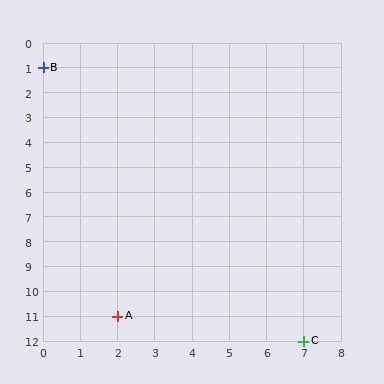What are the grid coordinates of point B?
Point B is at grid coordinates (0, 1).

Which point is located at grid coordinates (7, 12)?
Point C is at (7, 12).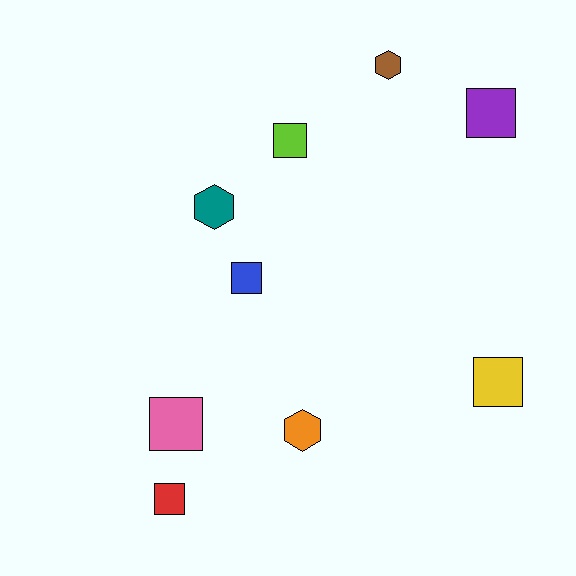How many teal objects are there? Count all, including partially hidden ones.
There is 1 teal object.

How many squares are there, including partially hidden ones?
There are 6 squares.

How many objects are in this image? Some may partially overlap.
There are 9 objects.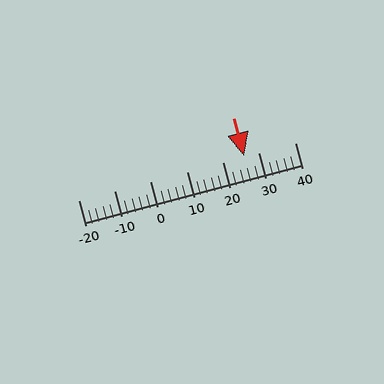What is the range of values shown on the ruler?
The ruler shows values from -20 to 40.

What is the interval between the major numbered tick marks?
The major tick marks are spaced 10 units apart.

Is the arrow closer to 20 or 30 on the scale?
The arrow is closer to 30.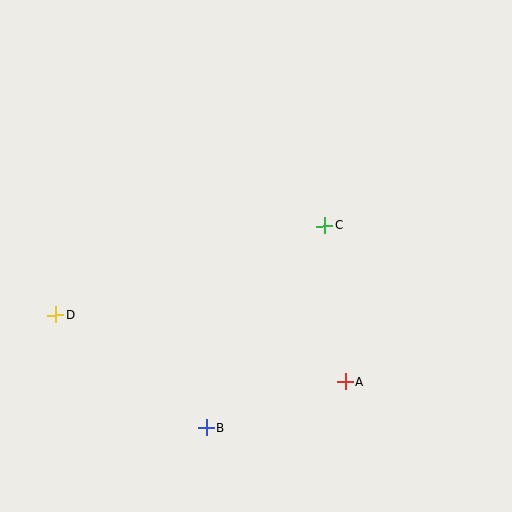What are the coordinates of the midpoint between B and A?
The midpoint between B and A is at (276, 405).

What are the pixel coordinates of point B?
Point B is at (207, 428).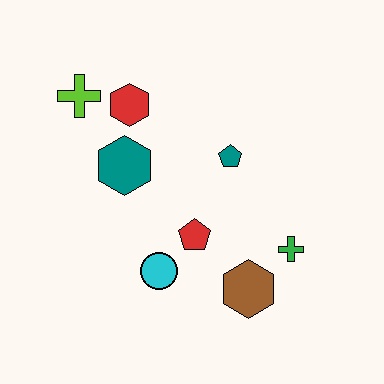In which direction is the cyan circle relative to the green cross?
The cyan circle is to the left of the green cross.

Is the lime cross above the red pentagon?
Yes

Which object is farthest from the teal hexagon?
The green cross is farthest from the teal hexagon.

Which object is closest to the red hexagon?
The lime cross is closest to the red hexagon.